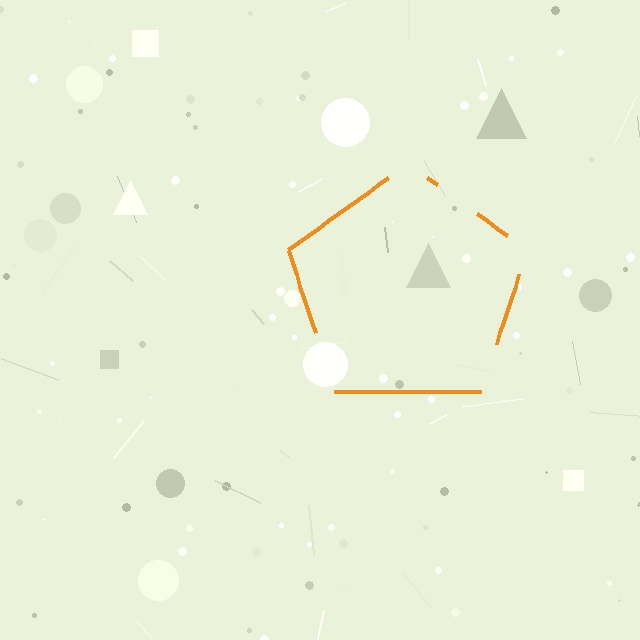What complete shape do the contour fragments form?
The contour fragments form a pentagon.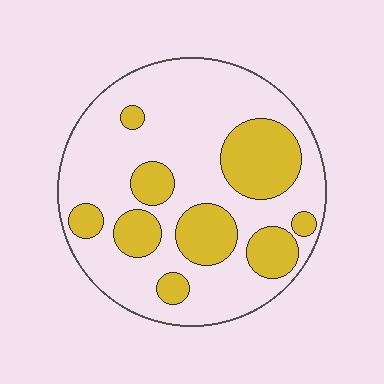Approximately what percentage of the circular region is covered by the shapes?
Approximately 30%.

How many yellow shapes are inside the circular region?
9.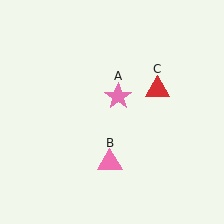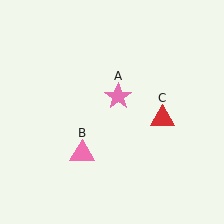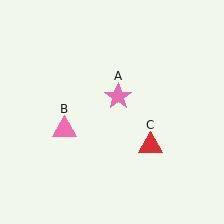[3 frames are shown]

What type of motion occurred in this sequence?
The pink triangle (object B), red triangle (object C) rotated clockwise around the center of the scene.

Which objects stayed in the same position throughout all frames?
Pink star (object A) remained stationary.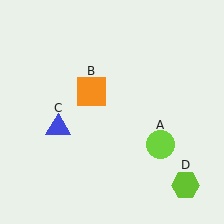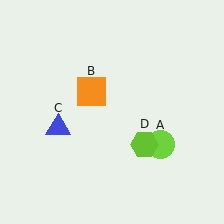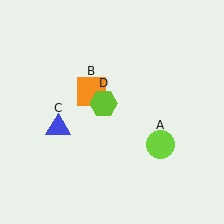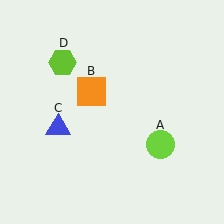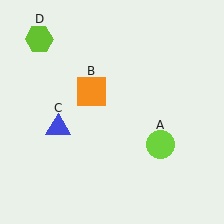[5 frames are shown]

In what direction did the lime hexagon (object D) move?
The lime hexagon (object D) moved up and to the left.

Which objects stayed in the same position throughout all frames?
Lime circle (object A) and orange square (object B) and blue triangle (object C) remained stationary.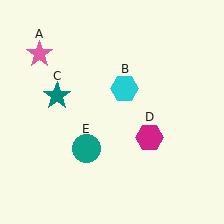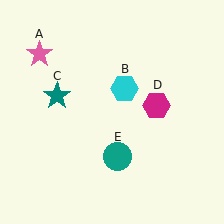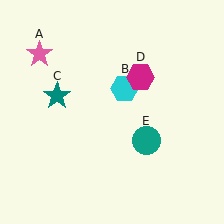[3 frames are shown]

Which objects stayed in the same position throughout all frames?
Pink star (object A) and cyan hexagon (object B) and teal star (object C) remained stationary.